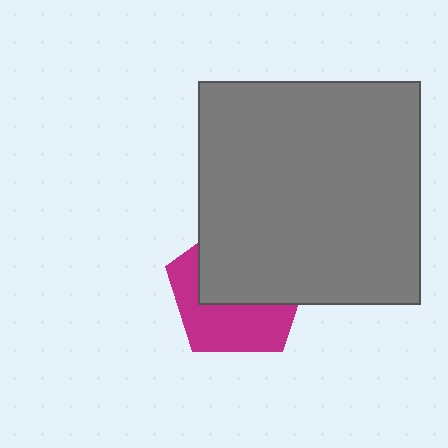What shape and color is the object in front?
The object in front is a gray square.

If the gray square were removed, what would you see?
You would see the complete magenta pentagon.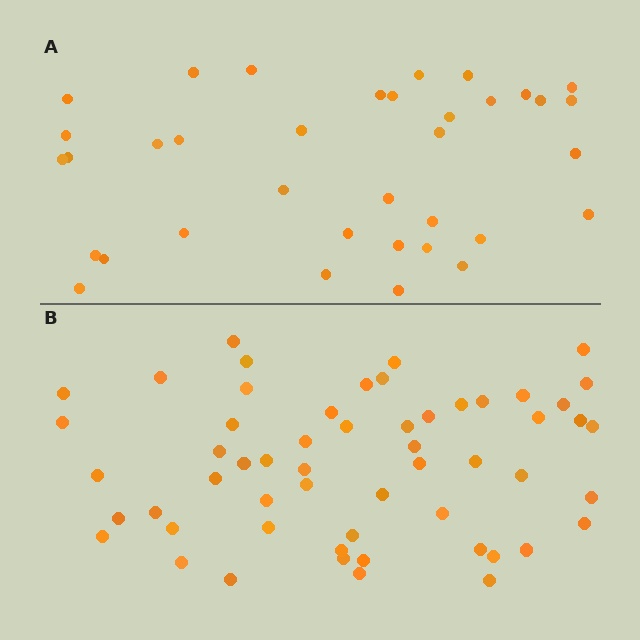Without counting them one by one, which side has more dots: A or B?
Region B (the bottom region) has more dots.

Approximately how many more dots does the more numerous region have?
Region B has approximately 20 more dots than region A.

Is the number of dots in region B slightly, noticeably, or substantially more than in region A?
Region B has substantially more. The ratio is roughly 1.6 to 1.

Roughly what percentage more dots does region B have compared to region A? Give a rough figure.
About 55% more.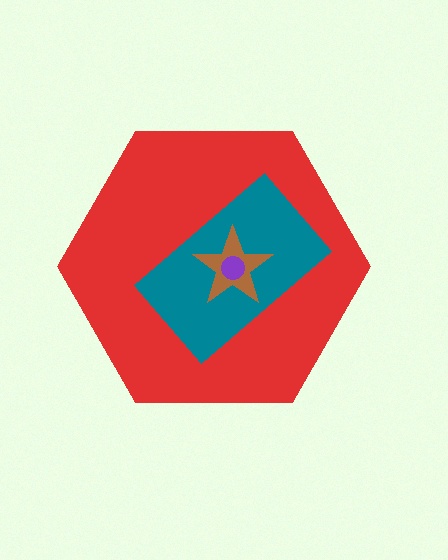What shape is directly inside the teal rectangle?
The brown star.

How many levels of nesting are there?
4.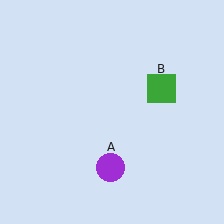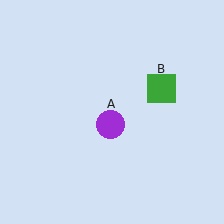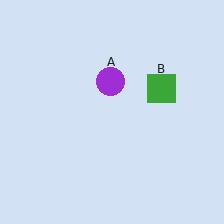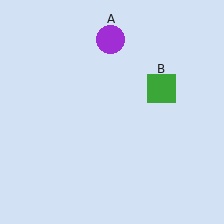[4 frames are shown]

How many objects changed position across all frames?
1 object changed position: purple circle (object A).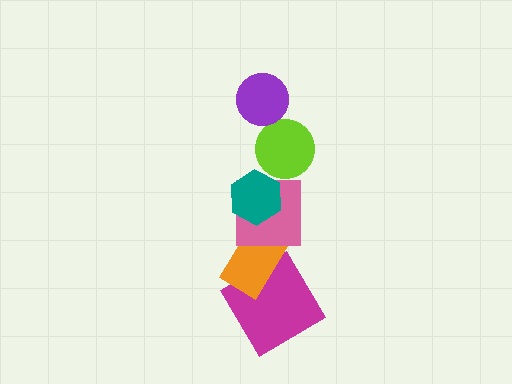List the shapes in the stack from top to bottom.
From top to bottom: the purple circle, the lime circle, the teal hexagon, the pink square, the orange rectangle, the magenta diamond.